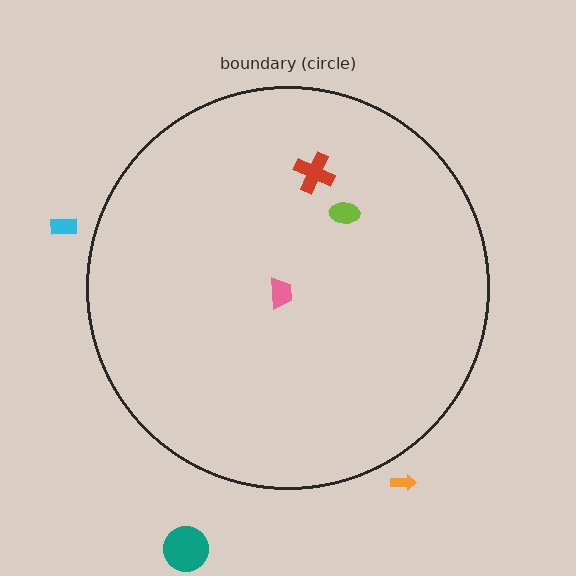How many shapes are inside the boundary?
3 inside, 3 outside.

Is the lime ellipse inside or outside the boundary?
Inside.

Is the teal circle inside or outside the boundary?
Outside.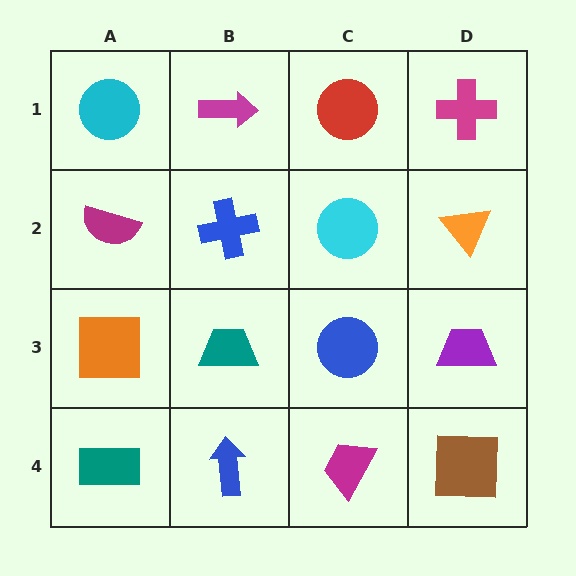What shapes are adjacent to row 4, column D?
A purple trapezoid (row 3, column D), a magenta trapezoid (row 4, column C).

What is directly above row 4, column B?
A teal trapezoid.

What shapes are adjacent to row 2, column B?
A magenta arrow (row 1, column B), a teal trapezoid (row 3, column B), a magenta semicircle (row 2, column A), a cyan circle (row 2, column C).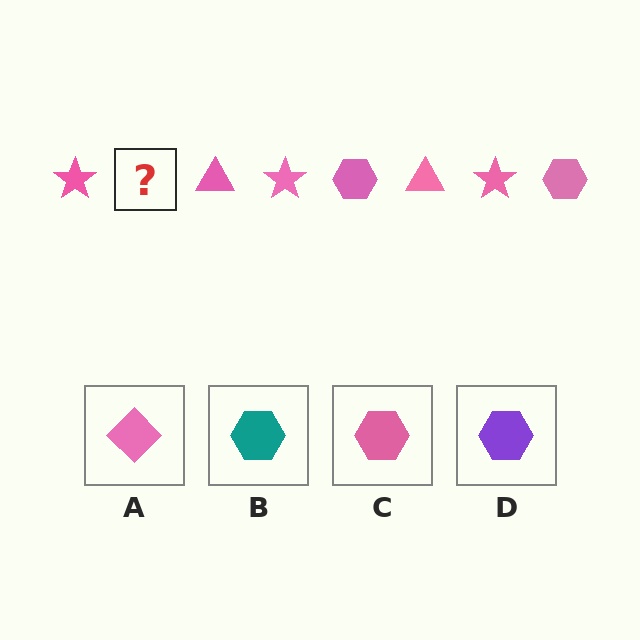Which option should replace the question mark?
Option C.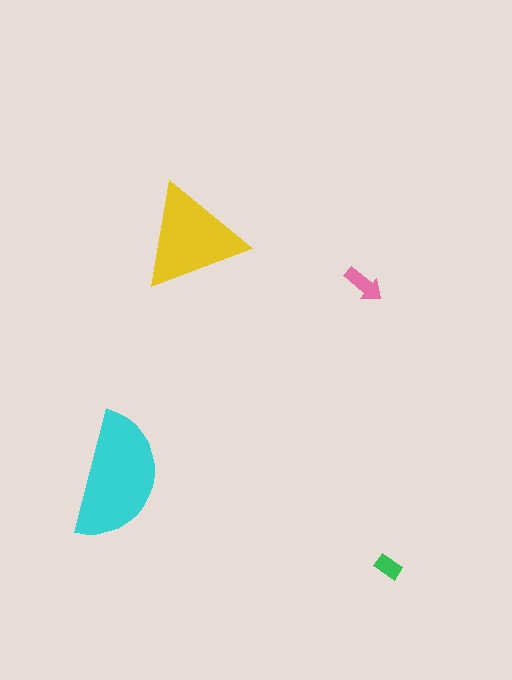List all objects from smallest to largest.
The green rectangle, the pink arrow, the yellow triangle, the cyan semicircle.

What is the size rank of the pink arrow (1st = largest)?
3rd.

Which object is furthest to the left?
The cyan semicircle is leftmost.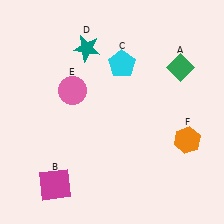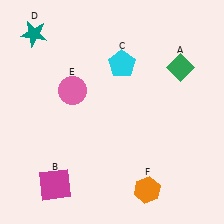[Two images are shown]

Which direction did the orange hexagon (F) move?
The orange hexagon (F) moved down.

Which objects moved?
The objects that moved are: the teal star (D), the orange hexagon (F).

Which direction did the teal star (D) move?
The teal star (D) moved left.